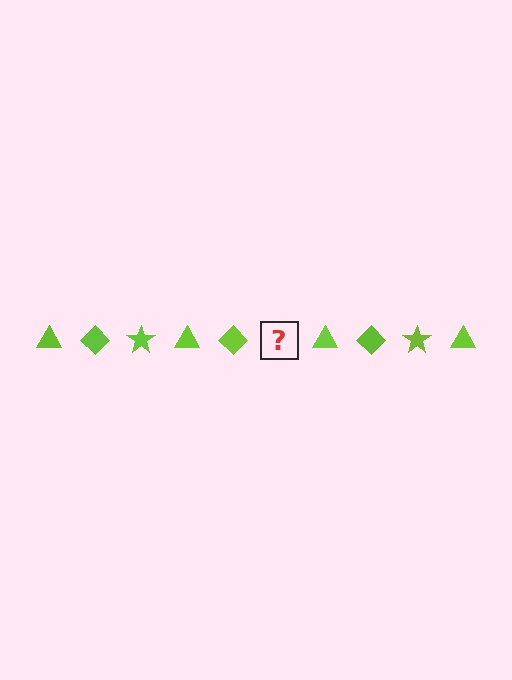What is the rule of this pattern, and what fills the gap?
The rule is that the pattern cycles through triangle, diamond, star shapes in lime. The gap should be filled with a lime star.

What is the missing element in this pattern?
The missing element is a lime star.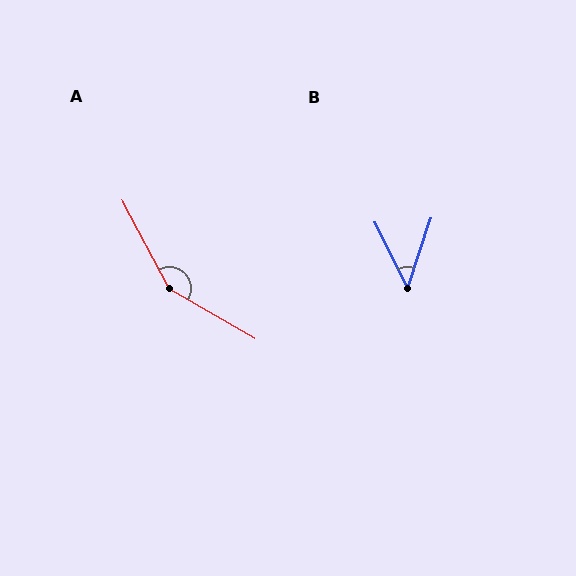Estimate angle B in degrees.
Approximately 44 degrees.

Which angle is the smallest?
B, at approximately 44 degrees.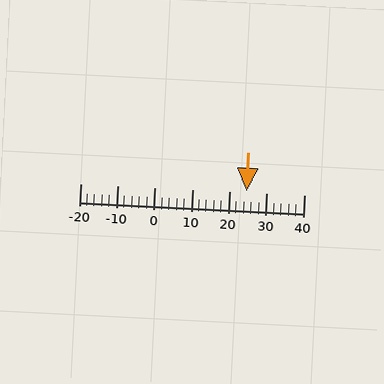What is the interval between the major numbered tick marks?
The major tick marks are spaced 10 units apart.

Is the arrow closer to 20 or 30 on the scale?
The arrow is closer to 20.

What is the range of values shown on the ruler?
The ruler shows values from -20 to 40.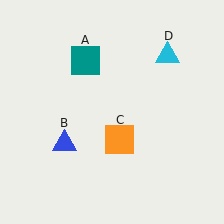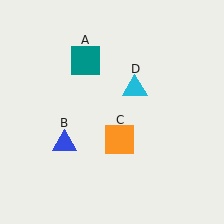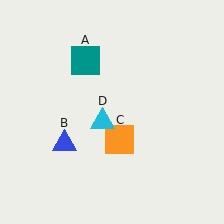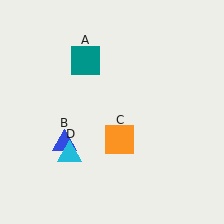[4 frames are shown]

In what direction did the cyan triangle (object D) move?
The cyan triangle (object D) moved down and to the left.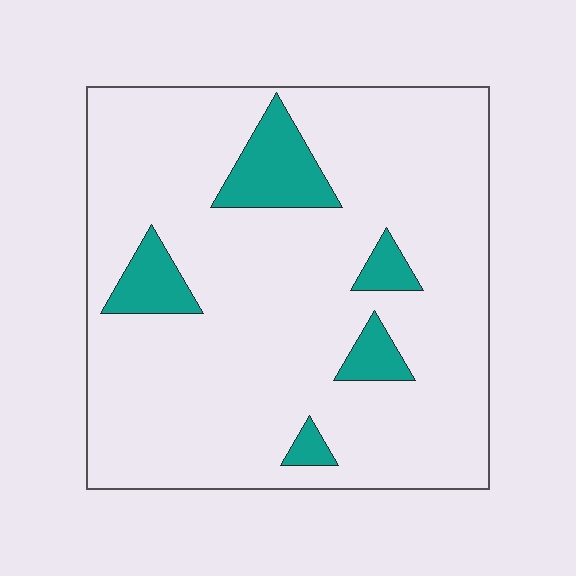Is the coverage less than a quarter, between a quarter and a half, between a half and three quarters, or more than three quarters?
Less than a quarter.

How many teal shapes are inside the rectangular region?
5.